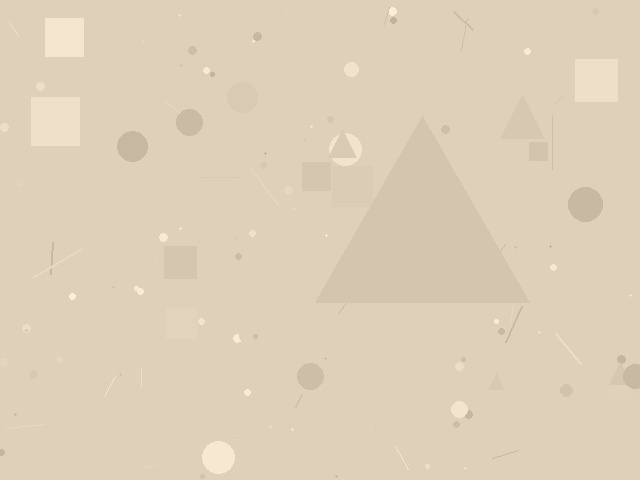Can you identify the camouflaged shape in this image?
The camouflaged shape is a triangle.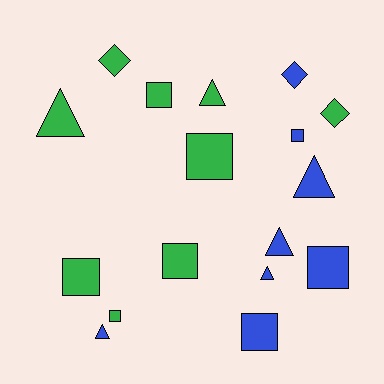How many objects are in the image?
There are 17 objects.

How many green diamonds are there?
There are 2 green diamonds.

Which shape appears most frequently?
Square, with 8 objects.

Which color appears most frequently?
Green, with 9 objects.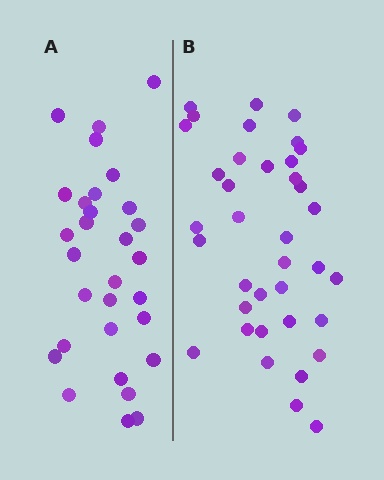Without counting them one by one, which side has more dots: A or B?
Region B (the right region) has more dots.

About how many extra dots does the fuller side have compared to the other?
Region B has roughly 8 or so more dots than region A.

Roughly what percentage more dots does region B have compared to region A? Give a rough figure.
About 25% more.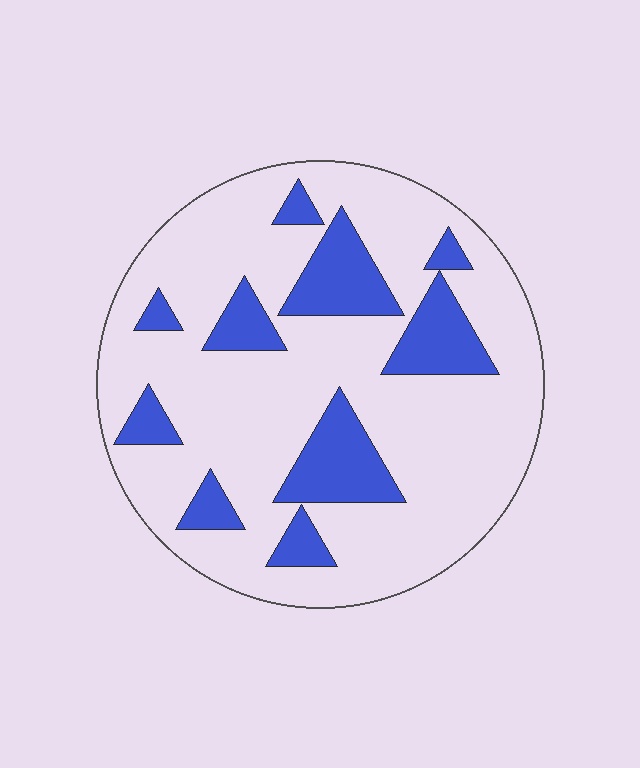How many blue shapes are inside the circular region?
10.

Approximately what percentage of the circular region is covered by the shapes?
Approximately 20%.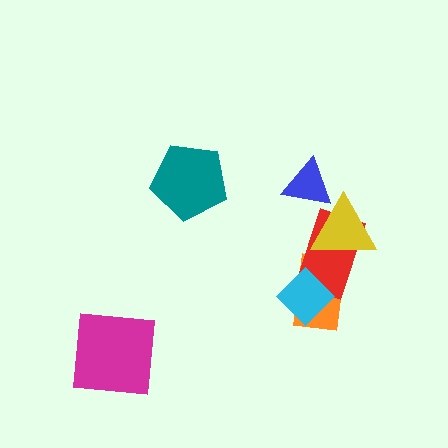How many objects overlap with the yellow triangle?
3 objects overlap with the yellow triangle.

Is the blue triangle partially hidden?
No, no other shape covers it.